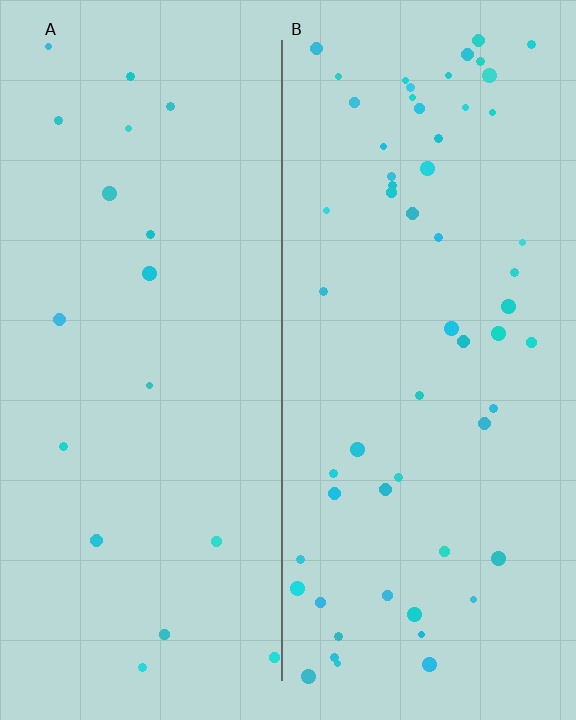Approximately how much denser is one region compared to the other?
Approximately 3.2× — region B over region A.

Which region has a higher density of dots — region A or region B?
B (the right).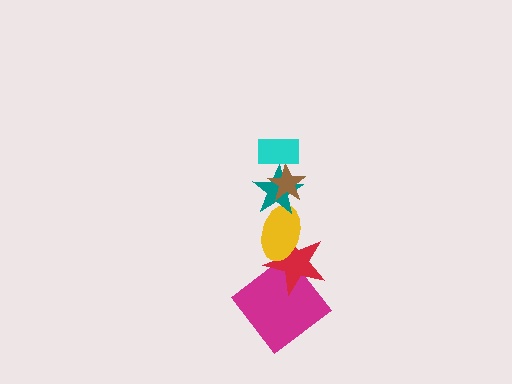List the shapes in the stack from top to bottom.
From top to bottom: the cyan rectangle, the brown star, the teal star, the yellow ellipse, the red star, the magenta diamond.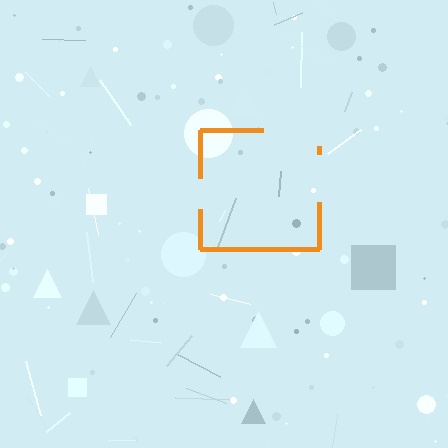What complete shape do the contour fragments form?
The contour fragments form a square.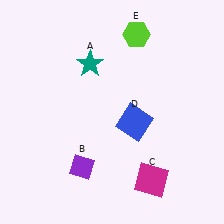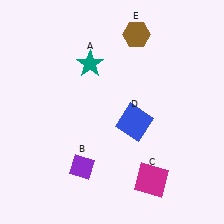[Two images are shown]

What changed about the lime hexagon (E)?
In Image 1, E is lime. In Image 2, it changed to brown.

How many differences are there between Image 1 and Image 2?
There is 1 difference between the two images.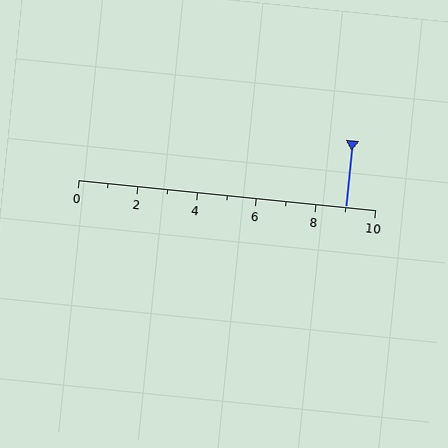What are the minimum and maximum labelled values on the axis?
The axis runs from 0 to 10.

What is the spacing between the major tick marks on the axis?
The major ticks are spaced 2 apart.